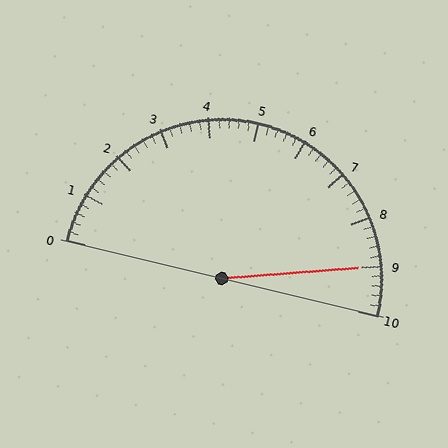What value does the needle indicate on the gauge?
The needle indicates approximately 9.0.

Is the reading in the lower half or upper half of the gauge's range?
The reading is in the upper half of the range (0 to 10).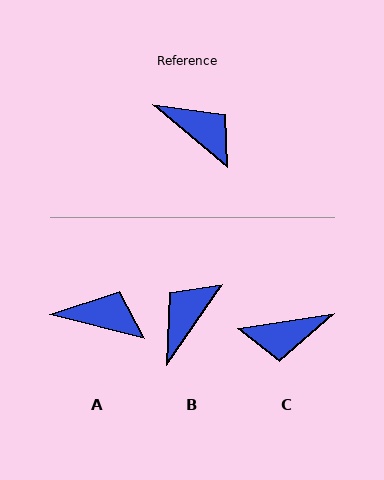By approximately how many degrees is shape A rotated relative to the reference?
Approximately 25 degrees counter-clockwise.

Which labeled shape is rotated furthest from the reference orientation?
C, about 131 degrees away.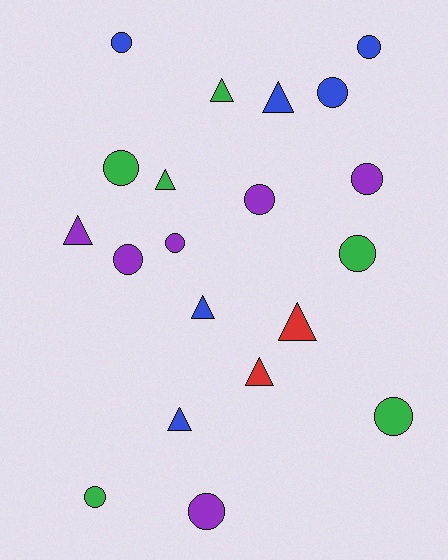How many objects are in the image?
There are 20 objects.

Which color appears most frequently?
Purple, with 6 objects.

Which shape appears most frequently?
Circle, with 12 objects.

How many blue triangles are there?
There are 3 blue triangles.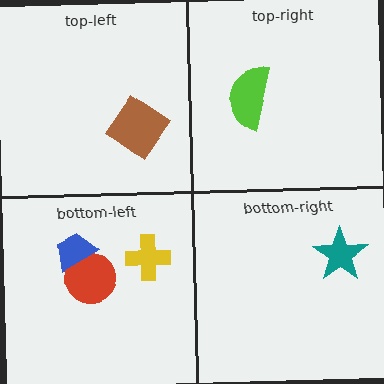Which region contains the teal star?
The bottom-right region.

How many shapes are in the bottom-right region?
1.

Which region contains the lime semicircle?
The top-right region.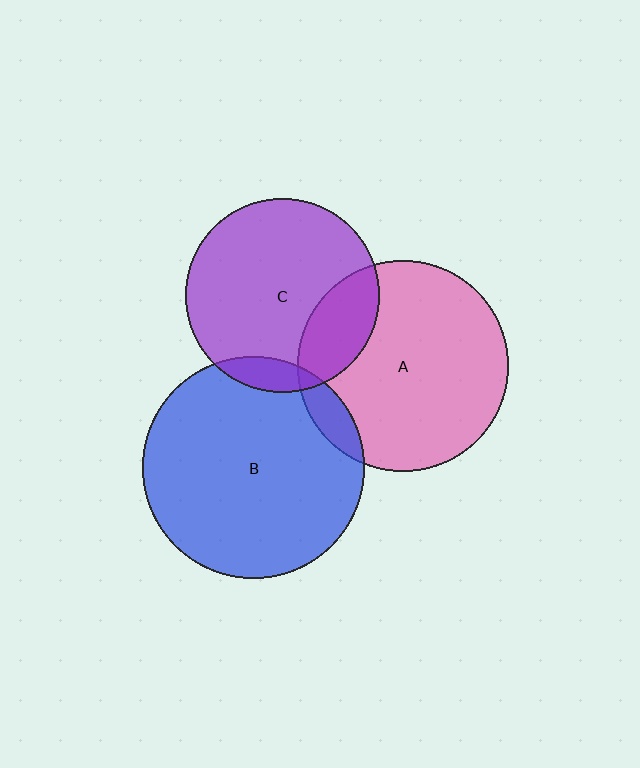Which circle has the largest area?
Circle B (blue).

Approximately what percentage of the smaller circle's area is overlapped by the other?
Approximately 10%.